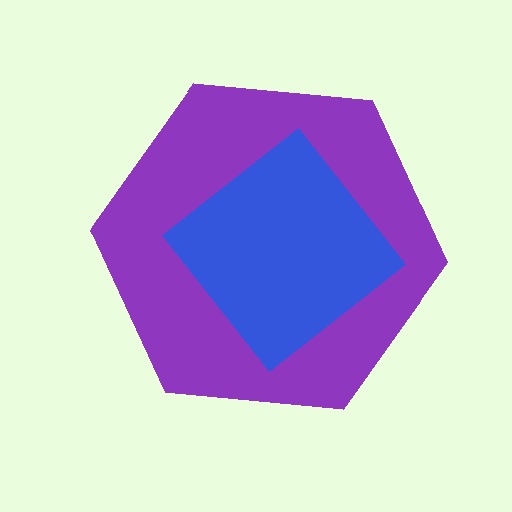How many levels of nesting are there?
2.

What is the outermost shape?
The purple hexagon.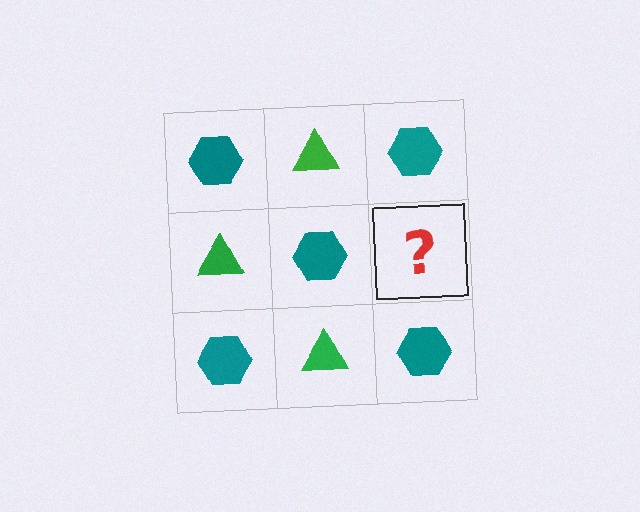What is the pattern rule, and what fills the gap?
The rule is that it alternates teal hexagon and green triangle in a checkerboard pattern. The gap should be filled with a green triangle.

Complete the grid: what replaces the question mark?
The question mark should be replaced with a green triangle.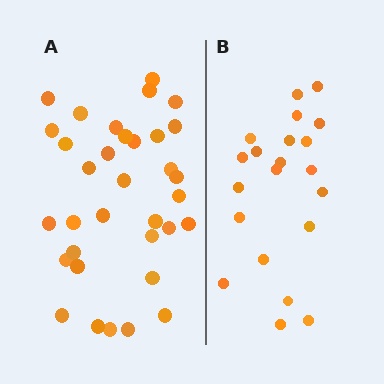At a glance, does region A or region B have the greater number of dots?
Region A (the left region) has more dots.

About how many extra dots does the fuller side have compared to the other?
Region A has approximately 15 more dots than region B.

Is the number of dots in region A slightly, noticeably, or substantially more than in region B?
Region A has substantially more. The ratio is roughly 1.6 to 1.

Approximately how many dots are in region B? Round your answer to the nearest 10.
About 20 dots. (The exact count is 21, which rounds to 20.)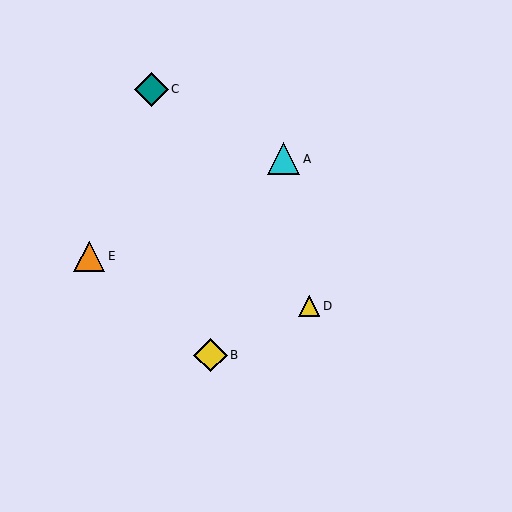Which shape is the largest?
The teal diamond (labeled C) is the largest.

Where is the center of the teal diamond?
The center of the teal diamond is at (151, 89).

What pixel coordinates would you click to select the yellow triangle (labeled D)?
Click at (309, 306) to select the yellow triangle D.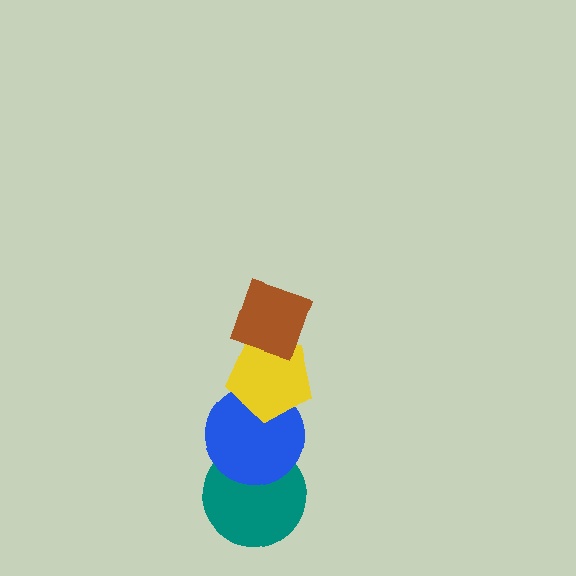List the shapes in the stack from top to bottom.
From top to bottom: the brown diamond, the yellow pentagon, the blue circle, the teal circle.